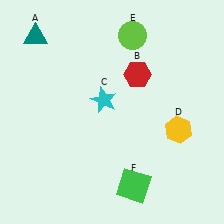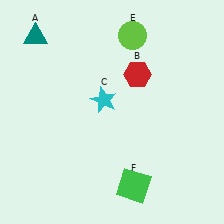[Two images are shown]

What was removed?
The yellow hexagon (D) was removed in Image 2.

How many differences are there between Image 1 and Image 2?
There is 1 difference between the two images.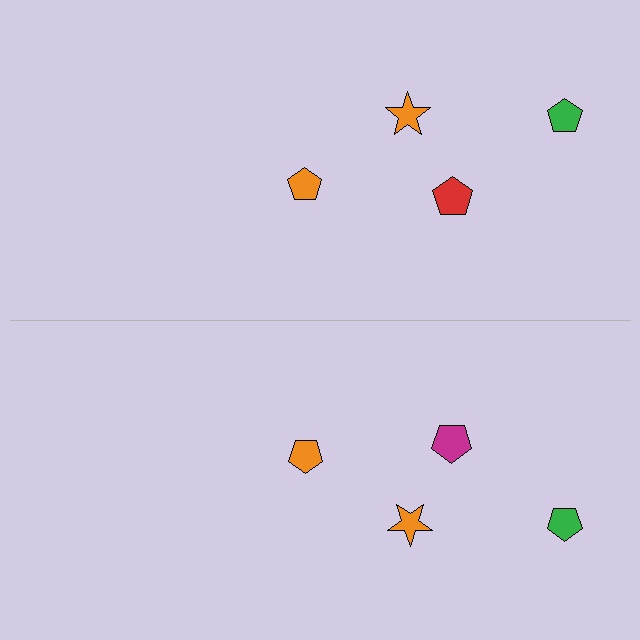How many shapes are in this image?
There are 8 shapes in this image.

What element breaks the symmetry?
The magenta pentagon on the bottom side breaks the symmetry — its mirror counterpart is red.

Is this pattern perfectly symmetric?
No, the pattern is not perfectly symmetric. The magenta pentagon on the bottom side breaks the symmetry — its mirror counterpart is red.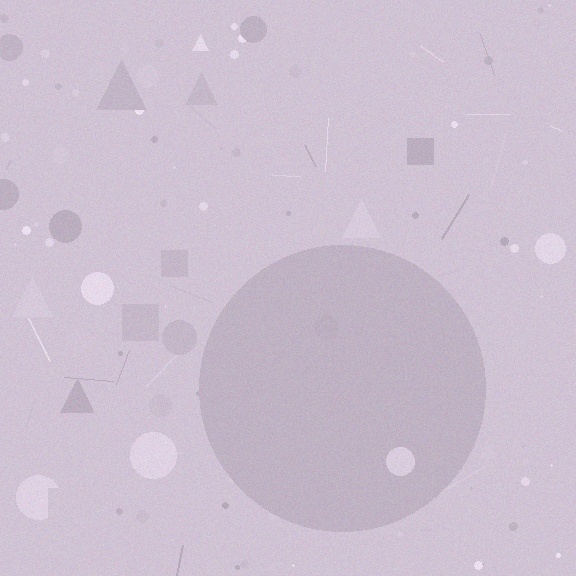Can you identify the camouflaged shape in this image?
The camouflaged shape is a circle.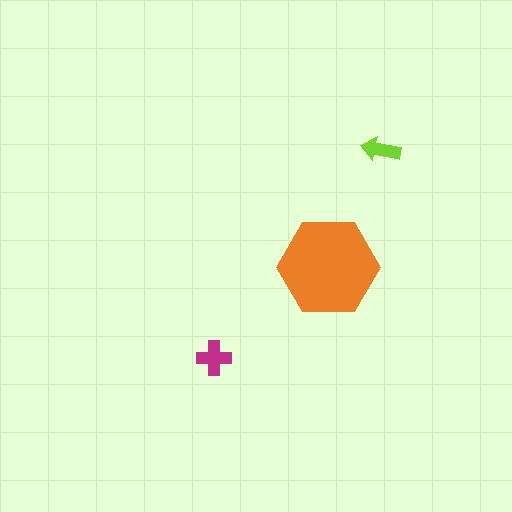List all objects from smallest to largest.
The lime arrow, the magenta cross, the orange hexagon.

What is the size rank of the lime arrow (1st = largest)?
3rd.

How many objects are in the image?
There are 3 objects in the image.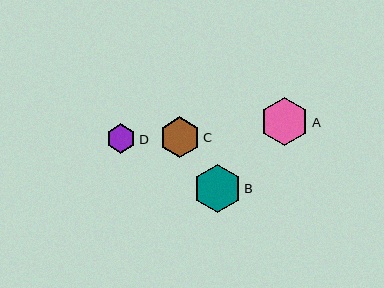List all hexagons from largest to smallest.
From largest to smallest: A, B, C, D.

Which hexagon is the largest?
Hexagon A is the largest with a size of approximately 48 pixels.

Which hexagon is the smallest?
Hexagon D is the smallest with a size of approximately 30 pixels.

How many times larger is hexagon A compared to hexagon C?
Hexagon A is approximately 1.2 times the size of hexagon C.